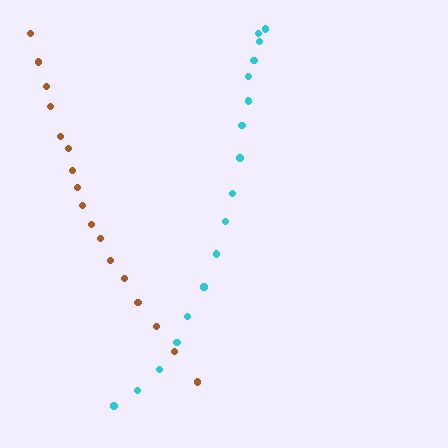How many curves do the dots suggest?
There are 2 distinct paths.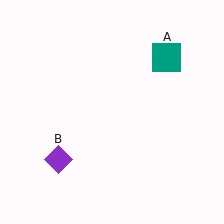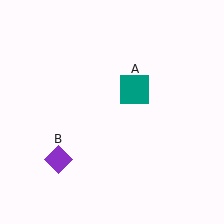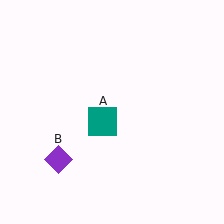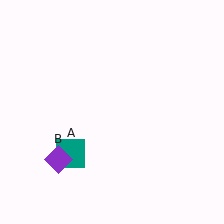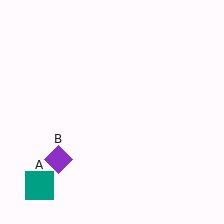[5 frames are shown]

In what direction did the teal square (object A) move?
The teal square (object A) moved down and to the left.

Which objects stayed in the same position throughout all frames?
Purple diamond (object B) remained stationary.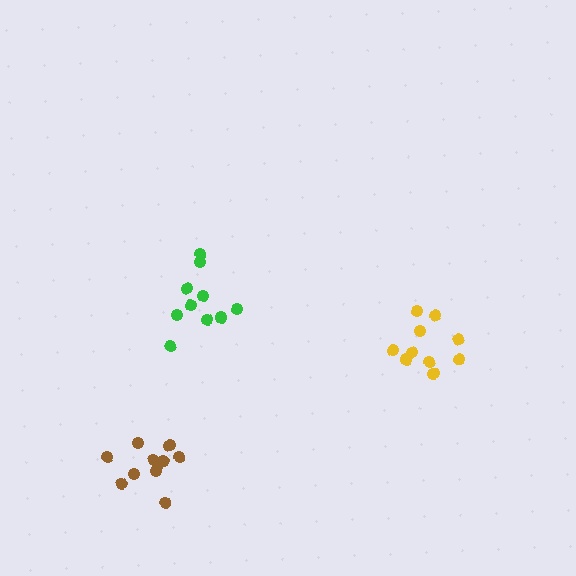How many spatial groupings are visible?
There are 3 spatial groupings.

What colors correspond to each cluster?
The clusters are colored: green, brown, yellow.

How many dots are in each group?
Group 1: 10 dots, Group 2: 11 dots, Group 3: 10 dots (31 total).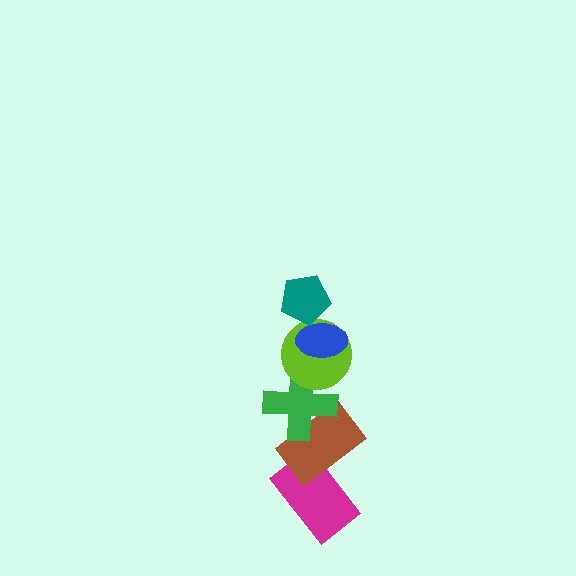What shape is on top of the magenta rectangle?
The brown rectangle is on top of the magenta rectangle.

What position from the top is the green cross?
The green cross is 4th from the top.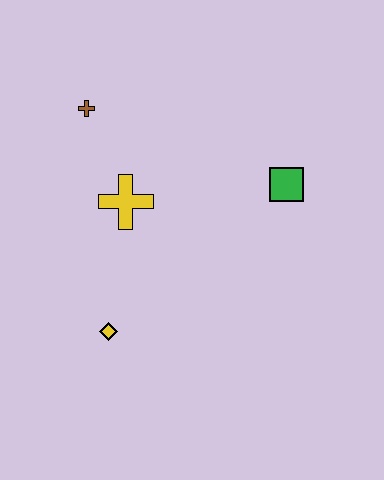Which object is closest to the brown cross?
The yellow cross is closest to the brown cross.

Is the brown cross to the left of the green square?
Yes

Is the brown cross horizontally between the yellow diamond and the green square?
No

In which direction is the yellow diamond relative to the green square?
The yellow diamond is to the left of the green square.